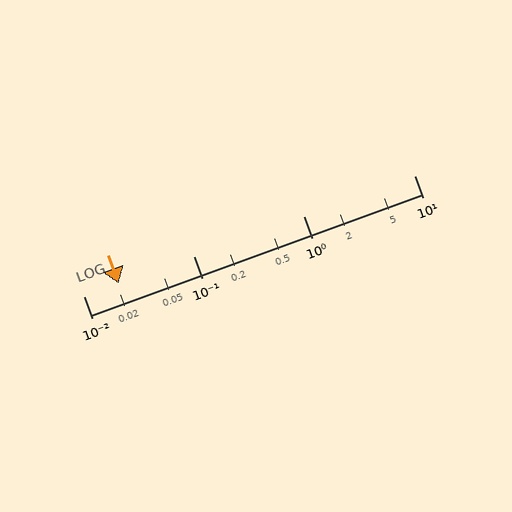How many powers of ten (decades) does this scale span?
The scale spans 3 decades, from 0.01 to 10.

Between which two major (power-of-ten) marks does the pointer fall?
The pointer is between 0.01 and 0.1.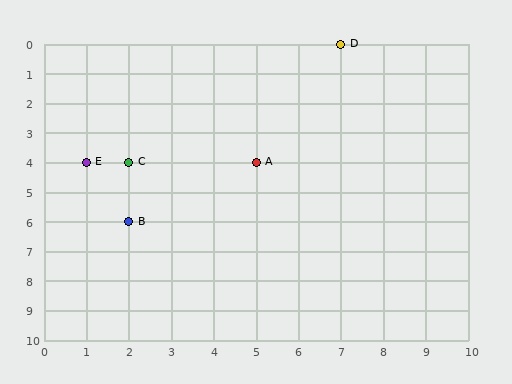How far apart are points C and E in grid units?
Points C and E are 1 column apart.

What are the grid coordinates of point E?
Point E is at grid coordinates (1, 4).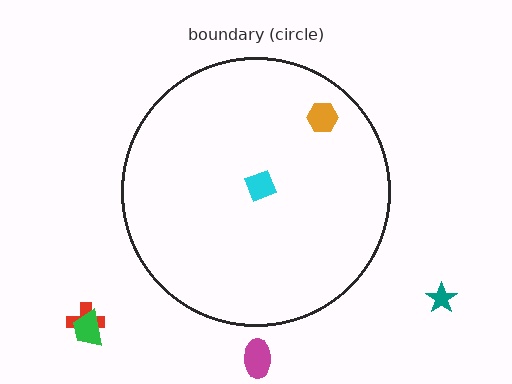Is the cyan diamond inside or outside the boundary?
Inside.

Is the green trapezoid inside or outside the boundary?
Outside.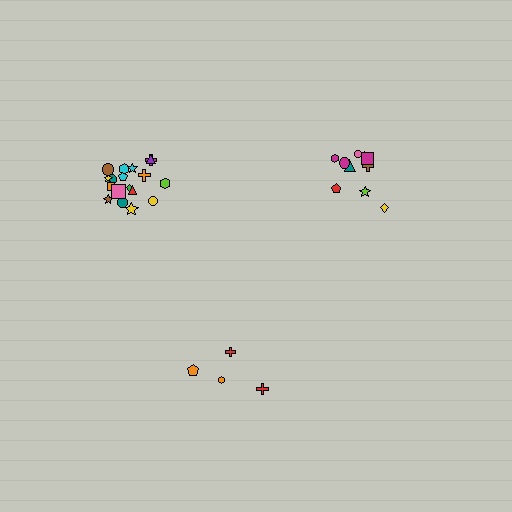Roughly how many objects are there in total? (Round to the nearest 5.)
Roughly 30 objects in total.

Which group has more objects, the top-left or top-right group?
The top-left group.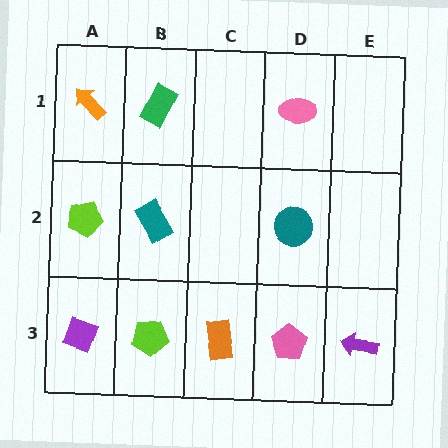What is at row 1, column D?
A pink ellipse.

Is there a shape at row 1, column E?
No, that cell is empty.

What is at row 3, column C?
An orange rectangle.